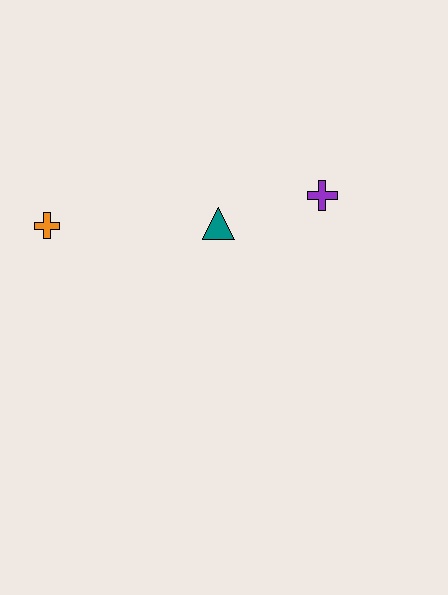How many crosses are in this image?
There are 2 crosses.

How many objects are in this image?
There are 3 objects.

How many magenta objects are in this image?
There are no magenta objects.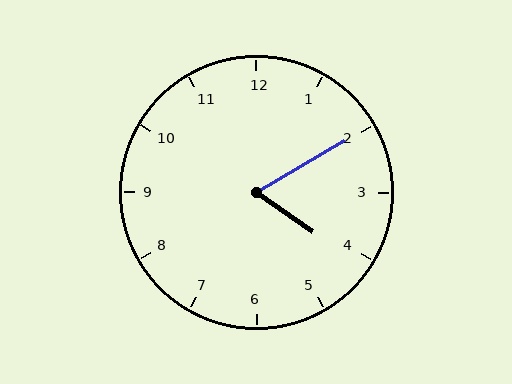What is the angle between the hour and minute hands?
Approximately 65 degrees.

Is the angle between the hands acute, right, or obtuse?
It is acute.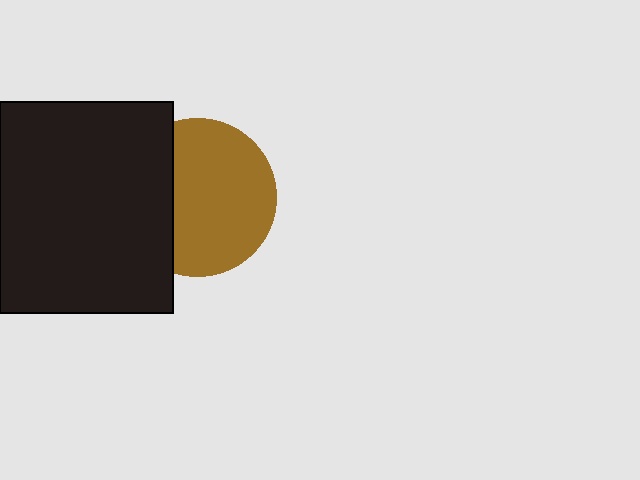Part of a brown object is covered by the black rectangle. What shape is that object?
It is a circle.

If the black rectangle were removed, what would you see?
You would see the complete brown circle.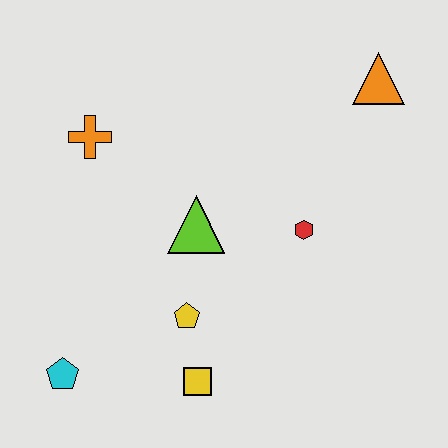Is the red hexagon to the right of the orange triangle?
No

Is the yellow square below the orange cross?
Yes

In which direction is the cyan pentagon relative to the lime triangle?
The cyan pentagon is below the lime triangle.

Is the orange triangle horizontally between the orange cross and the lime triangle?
No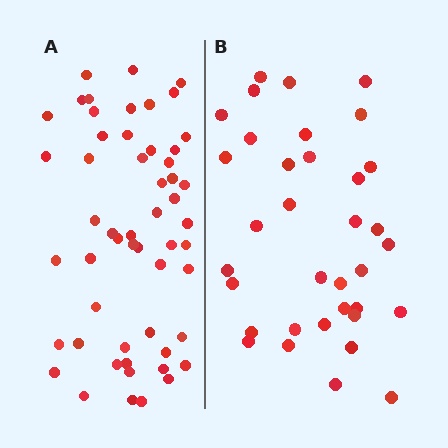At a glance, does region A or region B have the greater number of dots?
Region A (the left region) has more dots.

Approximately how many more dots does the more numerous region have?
Region A has approximately 20 more dots than region B.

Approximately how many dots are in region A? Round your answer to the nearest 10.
About 50 dots. (The exact count is 54, which rounds to 50.)